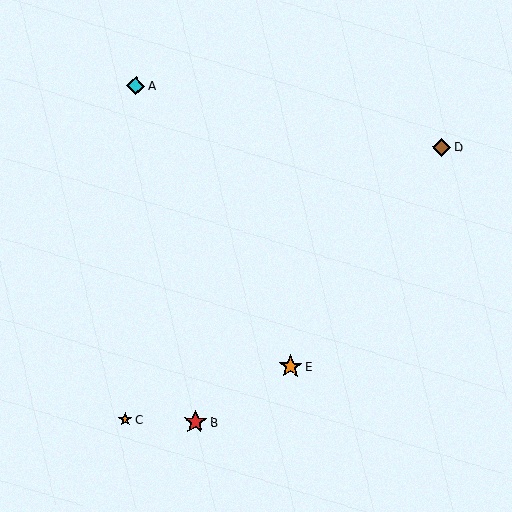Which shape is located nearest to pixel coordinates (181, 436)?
The red star (labeled B) at (195, 422) is nearest to that location.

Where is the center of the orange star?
The center of the orange star is at (125, 419).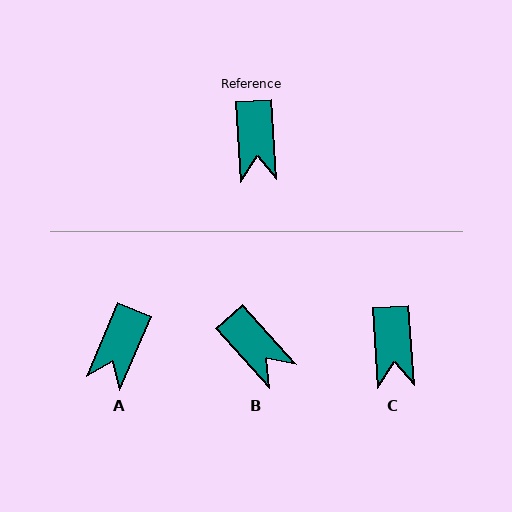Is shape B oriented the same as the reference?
No, it is off by about 38 degrees.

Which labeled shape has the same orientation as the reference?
C.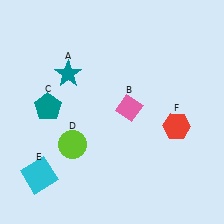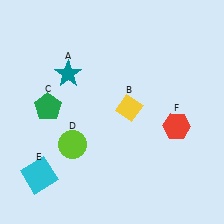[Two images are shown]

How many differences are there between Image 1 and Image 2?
There are 2 differences between the two images.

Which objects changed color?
B changed from pink to yellow. C changed from teal to green.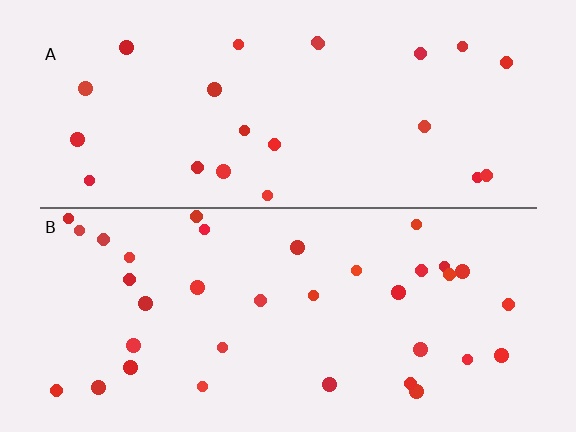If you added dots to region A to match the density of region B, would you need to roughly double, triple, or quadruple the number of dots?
Approximately double.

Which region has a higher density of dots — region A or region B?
B (the bottom).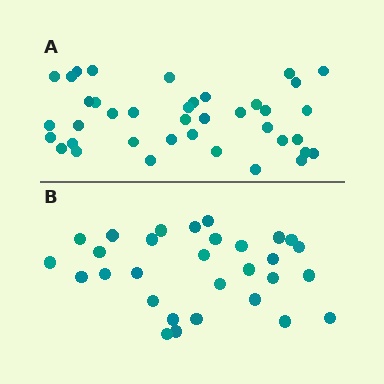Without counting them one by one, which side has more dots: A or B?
Region A (the top region) has more dots.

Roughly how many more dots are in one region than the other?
Region A has roughly 8 or so more dots than region B.